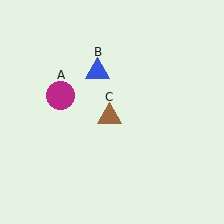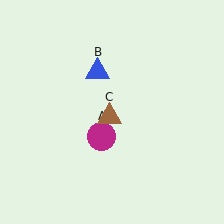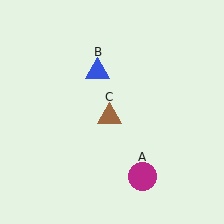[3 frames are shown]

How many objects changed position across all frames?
1 object changed position: magenta circle (object A).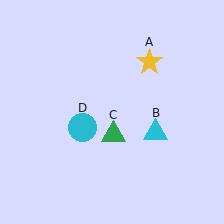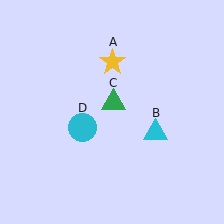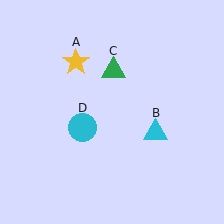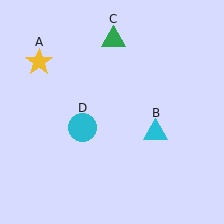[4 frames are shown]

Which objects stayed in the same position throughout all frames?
Cyan triangle (object B) and cyan circle (object D) remained stationary.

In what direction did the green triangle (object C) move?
The green triangle (object C) moved up.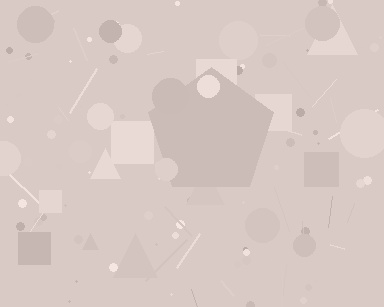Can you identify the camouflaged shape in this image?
The camouflaged shape is a pentagon.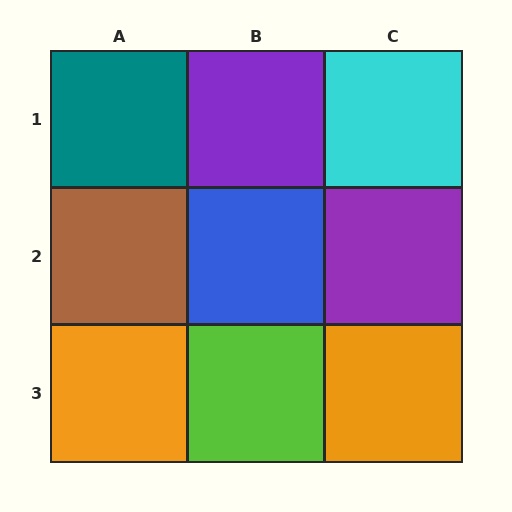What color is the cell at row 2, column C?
Purple.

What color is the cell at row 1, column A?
Teal.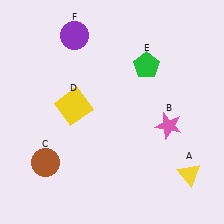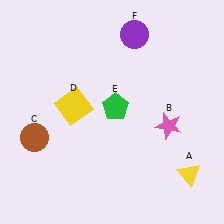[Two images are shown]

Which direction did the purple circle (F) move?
The purple circle (F) moved right.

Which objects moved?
The objects that moved are: the brown circle (C), the green pentagon (E), the purple circle (F).